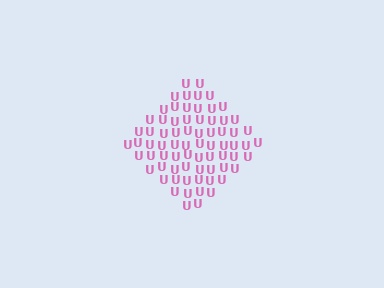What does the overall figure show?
The overall figure shows a diamond.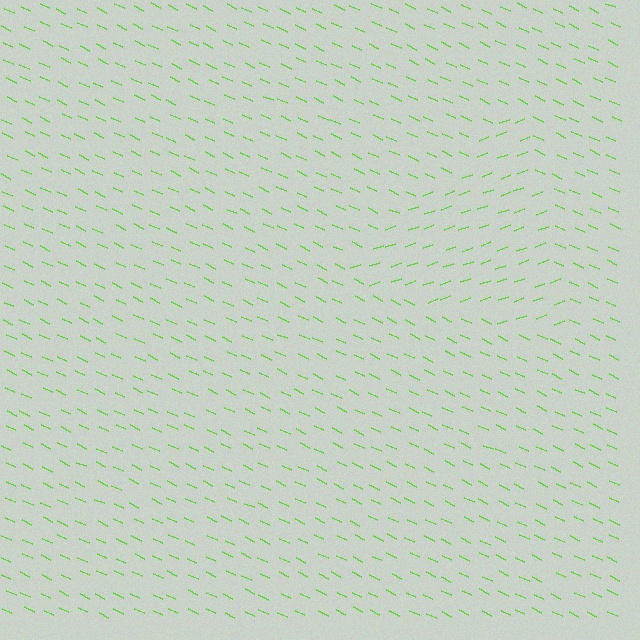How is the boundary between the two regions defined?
The boundary is defined purely by a change in line orientation (approximately 45 degrees difference). All lines are the same color and thickness.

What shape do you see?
I see a triangle.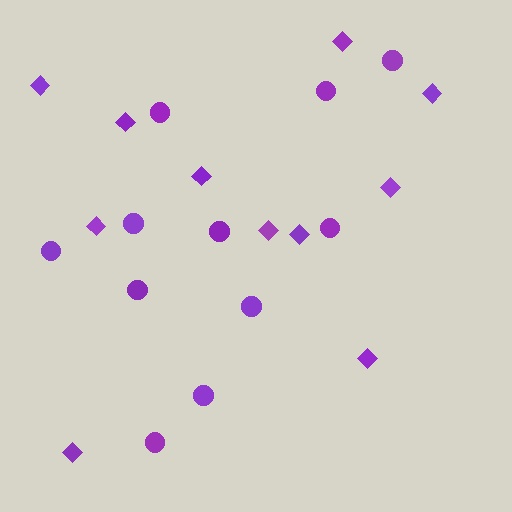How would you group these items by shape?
There are 2 groups: one group of circles (11) and one group of diamonds (11).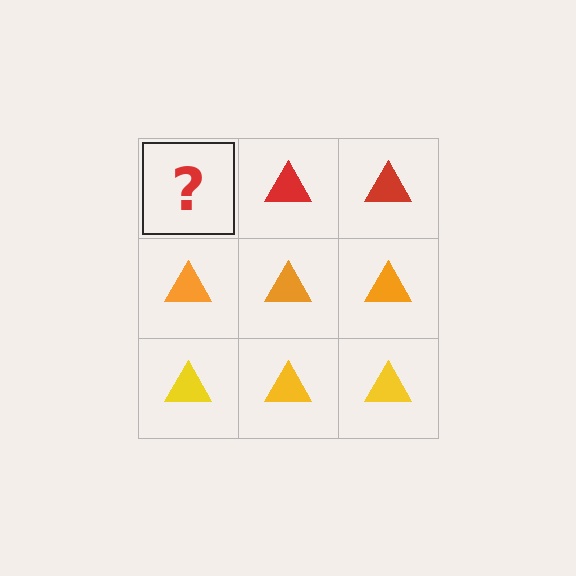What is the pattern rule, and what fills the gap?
The rule is that each row has a consistent color. The gap should be filled with a red triangle.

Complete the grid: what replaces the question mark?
The question mark should be replaced with a red triangle.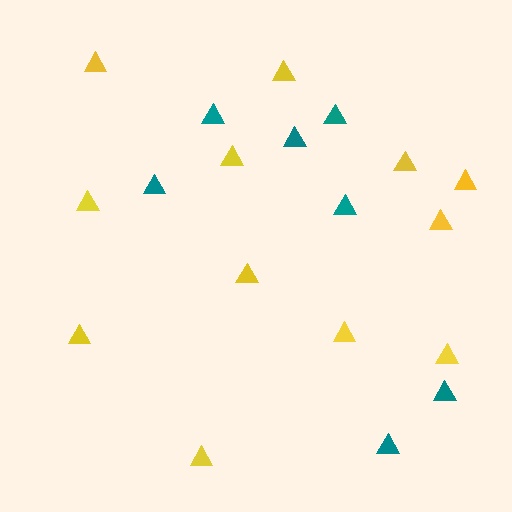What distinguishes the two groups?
There are 2 groups: one group of yellow triangles (12) and one group of teal triangles (7).